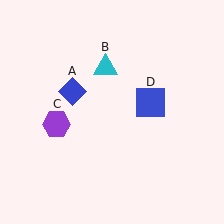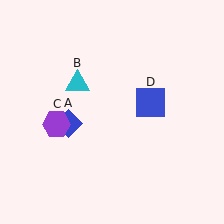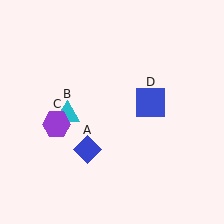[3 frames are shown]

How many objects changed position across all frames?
2 objects changed position: blue diamond (object A), cyan triangle (object B).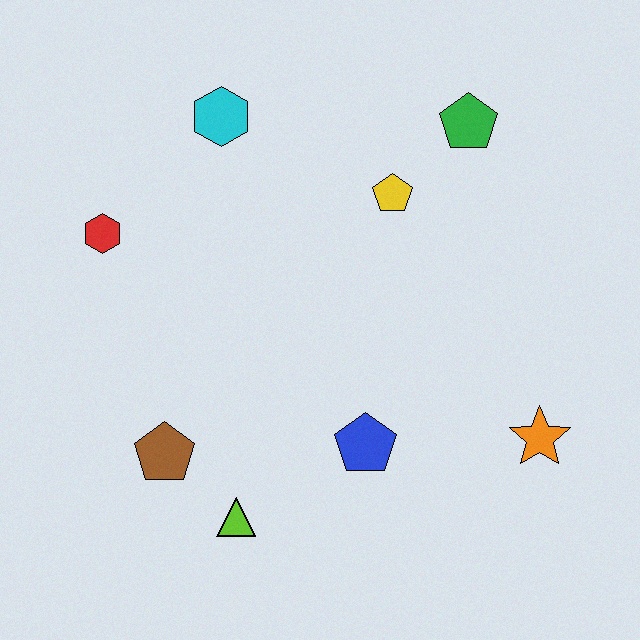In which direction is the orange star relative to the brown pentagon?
The orange star is to the right of the brown pentagon.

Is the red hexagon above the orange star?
Yes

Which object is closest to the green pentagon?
The yellow pentagon is closest to the green pentagon.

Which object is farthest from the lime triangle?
The green pentagon is farthest from the lime triangle.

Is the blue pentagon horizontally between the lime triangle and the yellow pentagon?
Yes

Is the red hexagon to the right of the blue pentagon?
No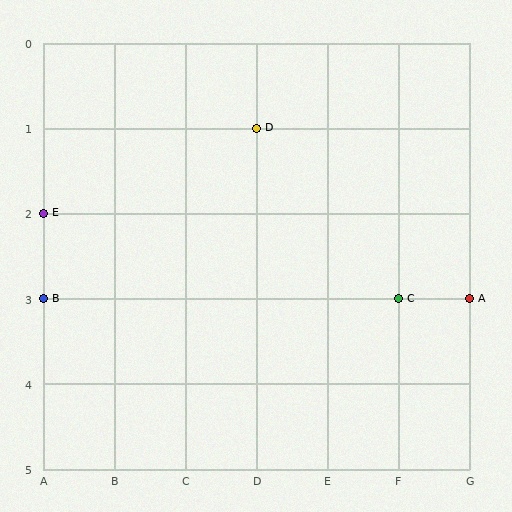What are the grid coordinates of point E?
Point E is at grid coordinates (A, 2).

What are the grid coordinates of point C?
Point C is at grid coordinates (F, 3).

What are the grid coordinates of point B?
Point B is at grid coordinates (A, 3).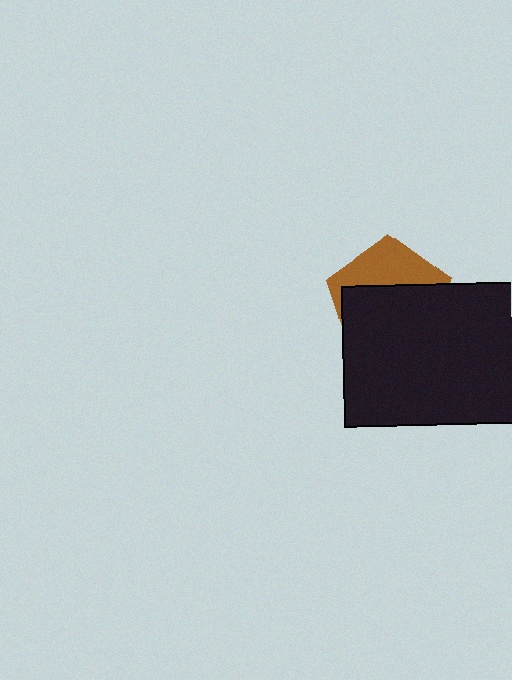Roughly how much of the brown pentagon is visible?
A small part of it is visible (roughly 36%).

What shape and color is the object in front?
The object in front is a black rectangle.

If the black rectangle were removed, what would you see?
You would see the complete brown pentagon.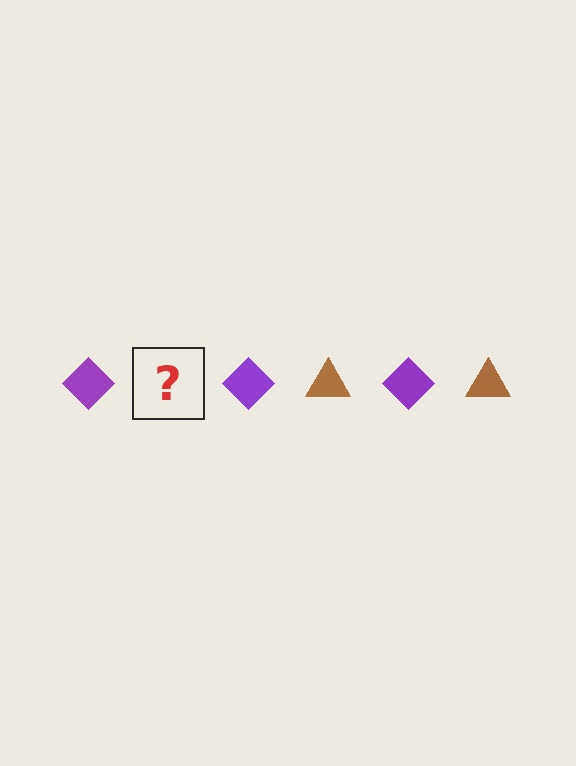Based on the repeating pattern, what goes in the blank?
The blank should be a brown triangle.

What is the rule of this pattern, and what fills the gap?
The rule is that the pattern alternates between purple diamond and brown triangle. The gap should be filled with a brown triangle.